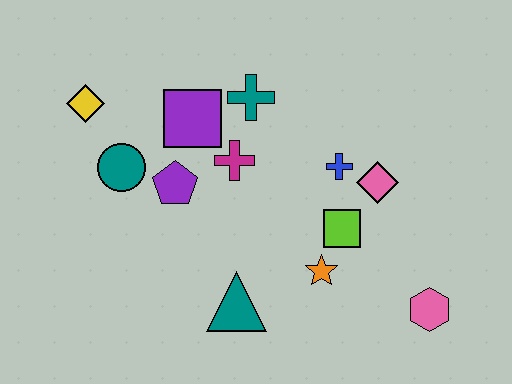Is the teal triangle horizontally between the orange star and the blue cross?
No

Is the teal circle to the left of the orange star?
Yes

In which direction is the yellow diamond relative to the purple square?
The yellow diamond is to the left of the purple square.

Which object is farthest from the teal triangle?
The yellow diamond is farthest from the teal triangle.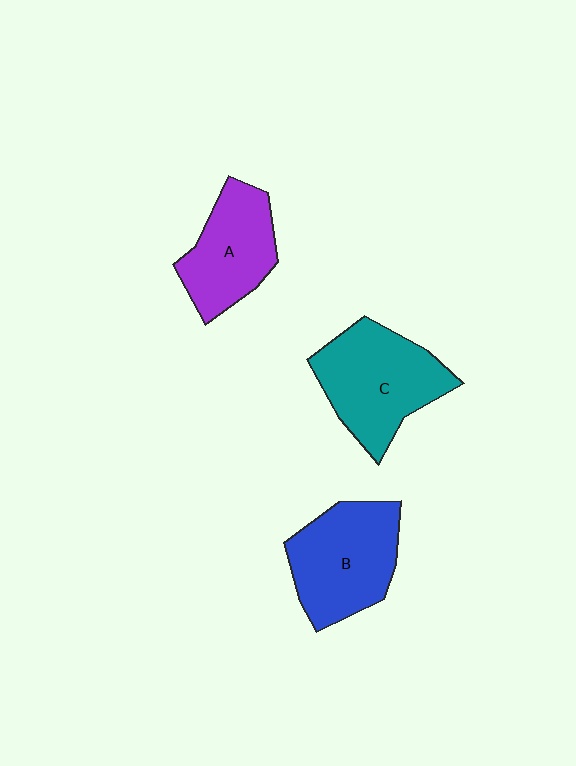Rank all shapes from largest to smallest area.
From largest to smallest: C (teal), B (blue), A (purple).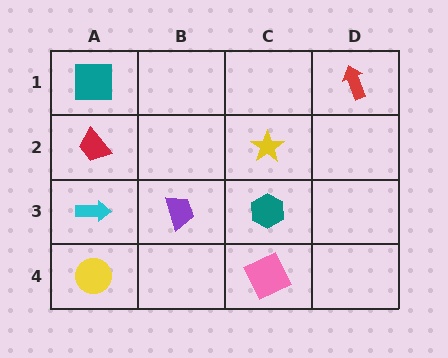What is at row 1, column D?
A red arrow.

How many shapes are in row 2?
2 shapes.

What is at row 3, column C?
A teal hexagon.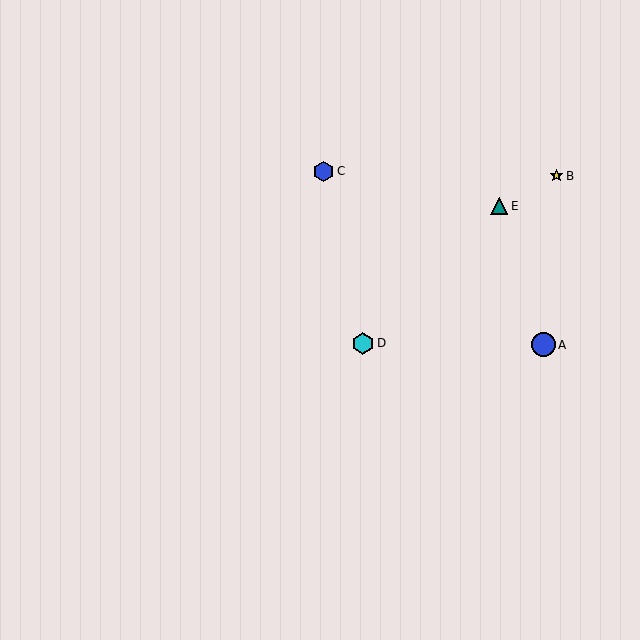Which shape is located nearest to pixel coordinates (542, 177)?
The yellow star (labeled B) at (556, 176) is nearest to that location.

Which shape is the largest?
The blue circle (labeled A) is the largest.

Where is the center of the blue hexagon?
The center of the blue hexagon is at (323, 171).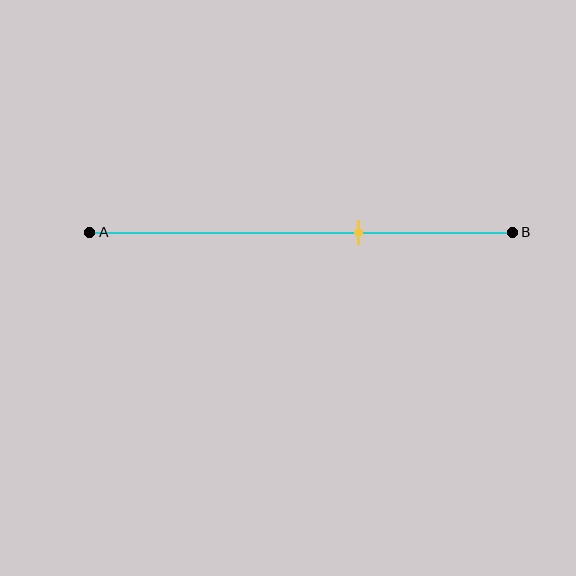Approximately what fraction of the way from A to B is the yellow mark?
The yellow mark is approximately 65% of the way from A to B.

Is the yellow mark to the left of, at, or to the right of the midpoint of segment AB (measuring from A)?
The yellow mark is to the right of the midpoint of segment AB.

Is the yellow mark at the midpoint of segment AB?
No, the mark is at about 65% from A, not at the 50% midpoint.